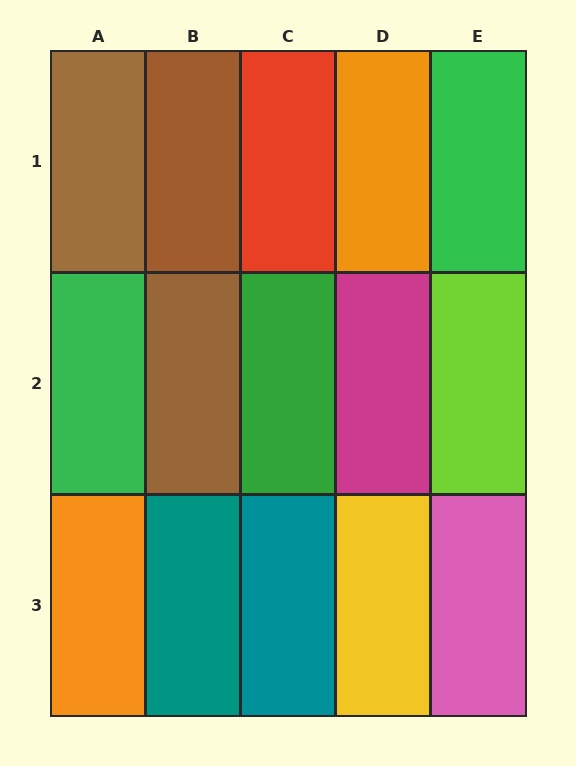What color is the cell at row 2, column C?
Green.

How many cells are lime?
1 cell is lime.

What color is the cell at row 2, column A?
Green.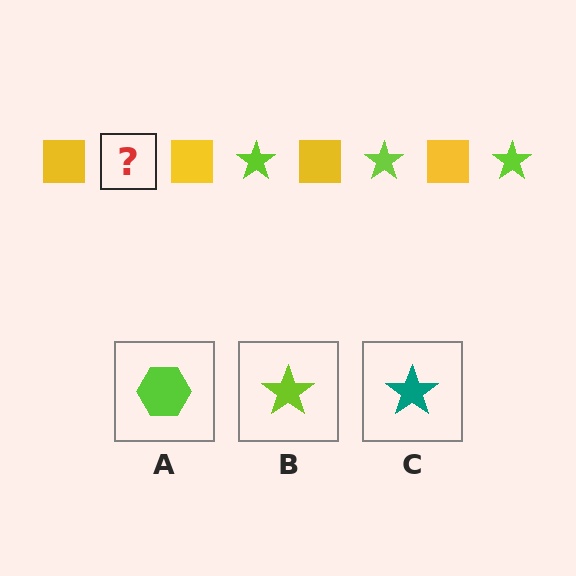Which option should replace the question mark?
Option B.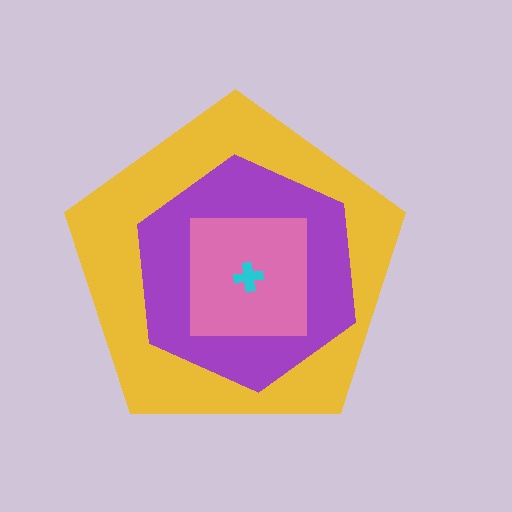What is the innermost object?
The cyan cross.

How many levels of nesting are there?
4.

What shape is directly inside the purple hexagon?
The pink square.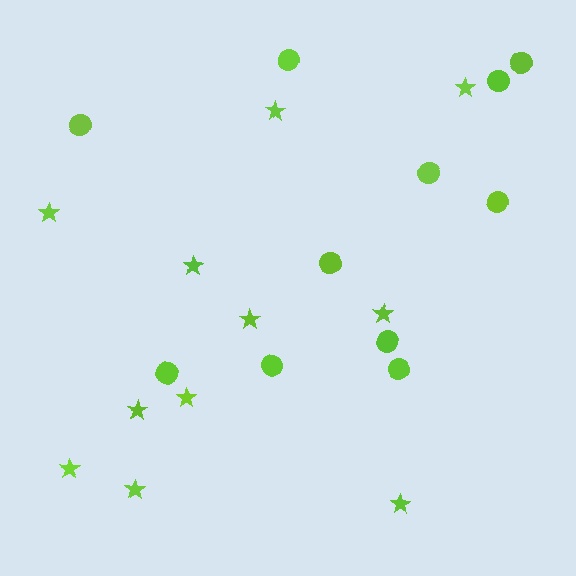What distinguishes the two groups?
There are 2 groups: one group of stars (11) and one group of circles (11).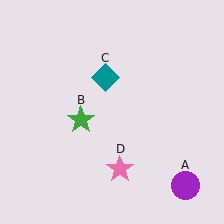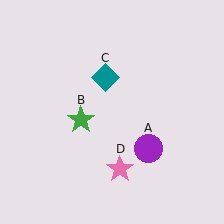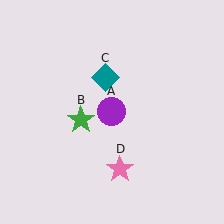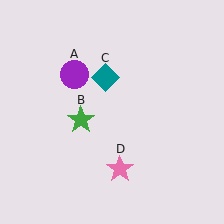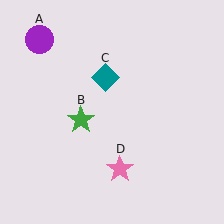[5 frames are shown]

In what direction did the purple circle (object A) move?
The purple circle (object A) moved up and to the left.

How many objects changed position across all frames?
1 object changed position: purple circle (object A).